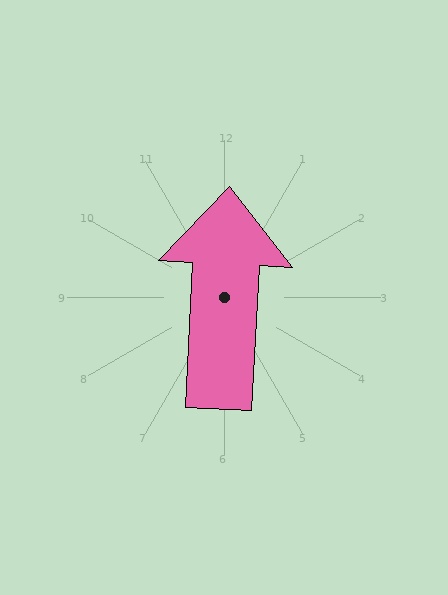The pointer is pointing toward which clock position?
Roughly 12 o'clock.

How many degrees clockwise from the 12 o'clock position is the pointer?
Approximately 3 degrees.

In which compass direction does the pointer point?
North.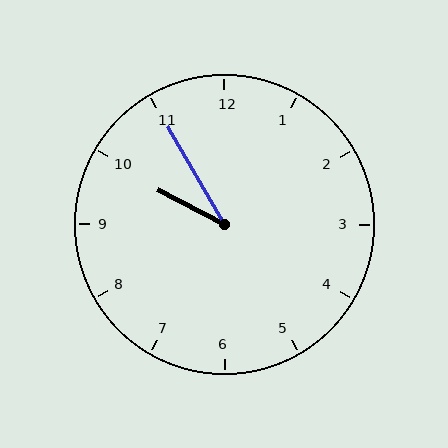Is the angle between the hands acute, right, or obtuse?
It is acute.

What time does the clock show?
9:55.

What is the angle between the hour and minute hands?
Approximately 32 degrees.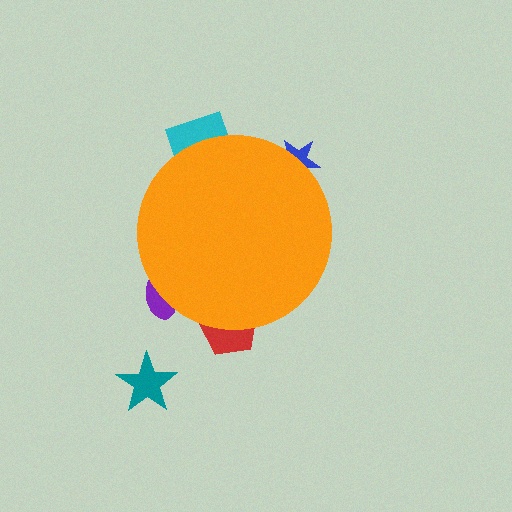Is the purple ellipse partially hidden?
Yes, the purple ellipse is partially hidden behind the orange circle.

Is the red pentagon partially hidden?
Yes, the red pentagon is partially hidden behind the orange circle.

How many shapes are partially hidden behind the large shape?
4 shapes are partially hidden.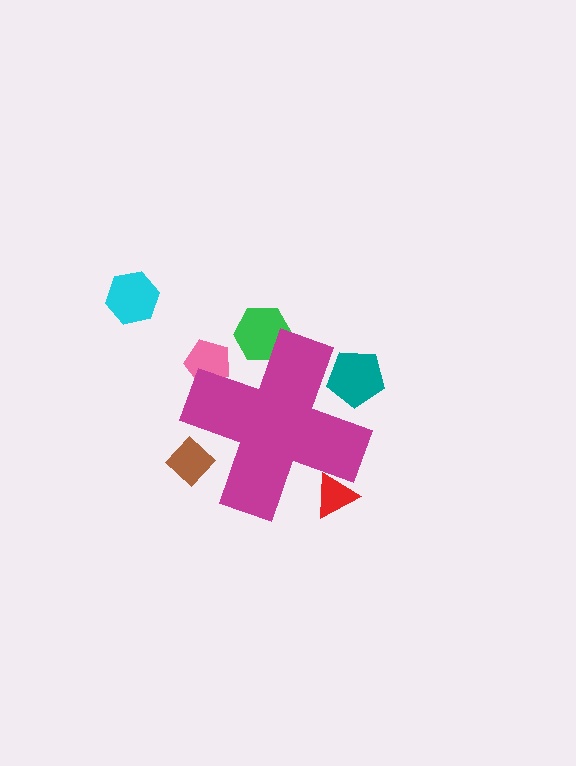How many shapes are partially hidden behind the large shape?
5 shapes are partially hidden.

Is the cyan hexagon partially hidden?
No, the cyan hexagon is fully visible.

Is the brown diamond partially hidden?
Yes, the brown diamond is partially hidden behind the magenta cross.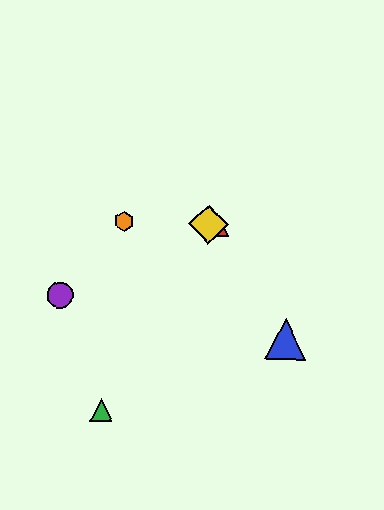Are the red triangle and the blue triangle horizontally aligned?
No, the red triangle is at y≈225 and the blue triangle is at y≈340.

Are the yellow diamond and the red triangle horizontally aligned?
Yes, both are at y≈224.